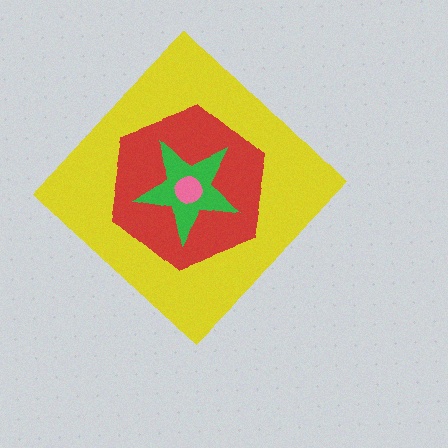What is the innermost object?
The pink circle.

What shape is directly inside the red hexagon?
The green star.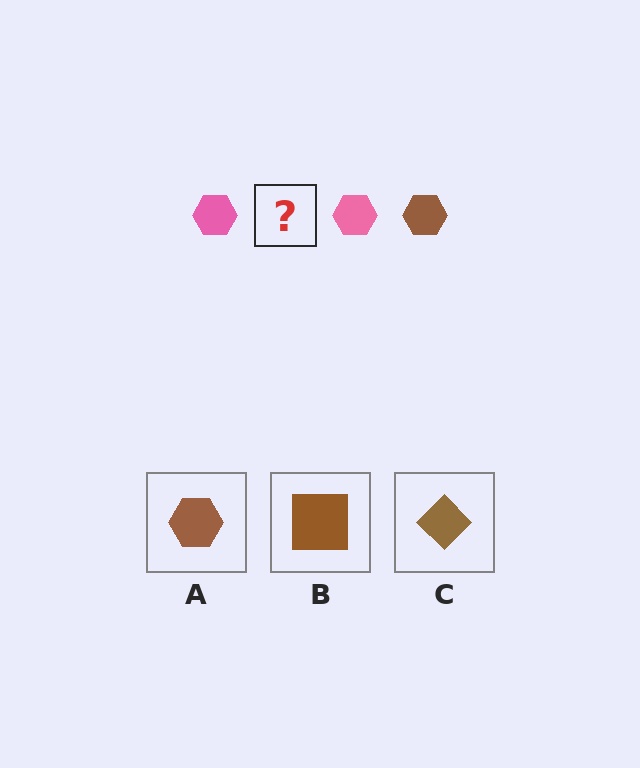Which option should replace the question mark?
Option A.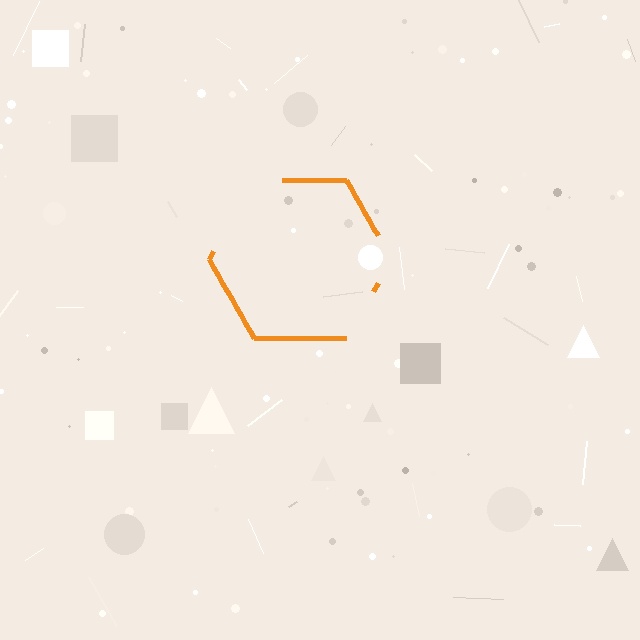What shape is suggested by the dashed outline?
The dashed outline suggests a hexagon.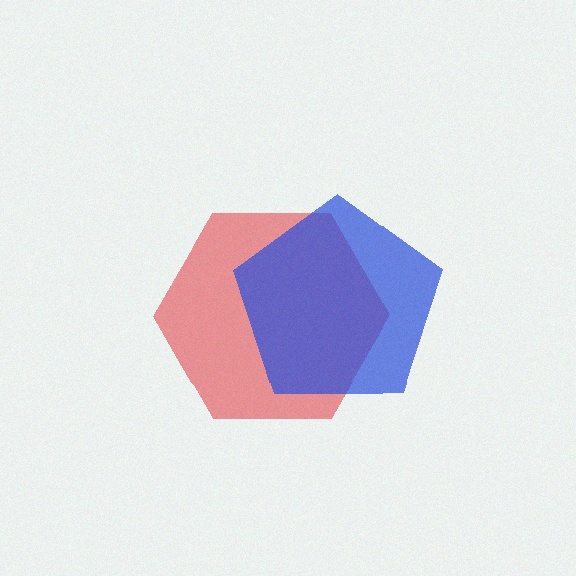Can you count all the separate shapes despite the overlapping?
Yes, there are 2 separate shapes.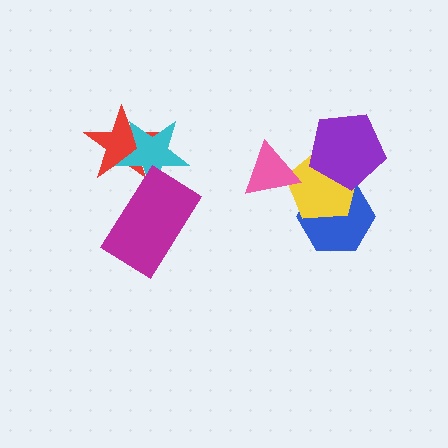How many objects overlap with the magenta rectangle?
1 object overlaps with the magenta rectangle.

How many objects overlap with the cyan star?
2 objects overlap with the cyan star.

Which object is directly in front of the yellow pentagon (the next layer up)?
The pink triangle is directly in front of the yellow pentagon.